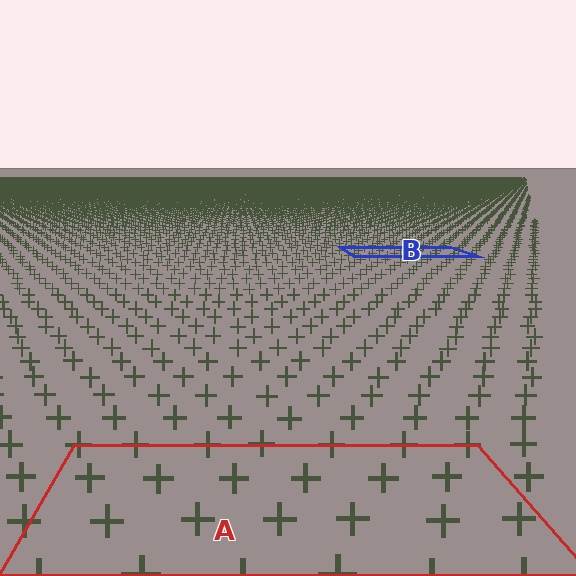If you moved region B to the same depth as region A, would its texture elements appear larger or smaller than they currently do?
They would appear larger. At a closer depth, the same texture elements are projected at a bigger on-screen size.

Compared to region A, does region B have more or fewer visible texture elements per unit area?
Region B has more texture elements per unit area — they are packed more densely because it is farther away.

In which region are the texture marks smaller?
The texture marks are smaller in region B, because it is farther away.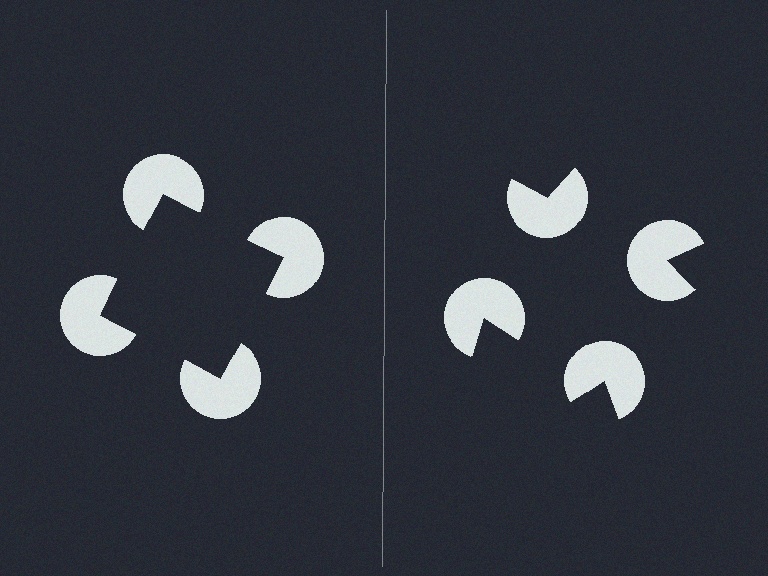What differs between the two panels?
The pac-man discs are positioned identically on both sides; only the wedge orientations differ. On the left they align to a square; on the right they are misaligned.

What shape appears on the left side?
An illusory square.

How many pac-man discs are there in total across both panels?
8 — 4 on each side.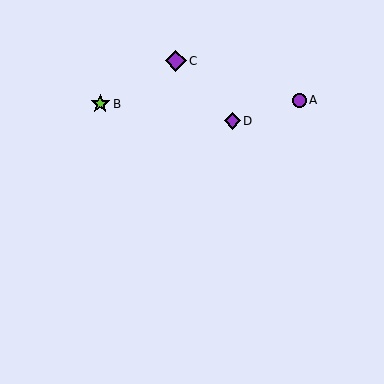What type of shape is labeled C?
Shape C is a purple diamond.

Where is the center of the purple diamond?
The center of the purple diamond is at (176, 61).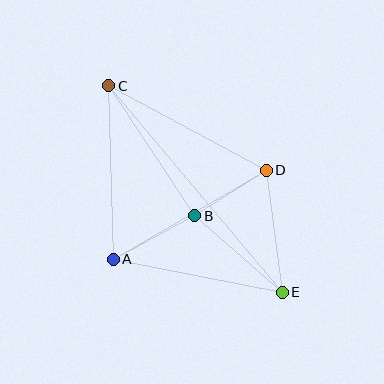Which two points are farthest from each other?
Points C and E are farthest from each other.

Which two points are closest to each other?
Points B and D are closest to each other.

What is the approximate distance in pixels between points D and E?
The distance between D and E is approximately 123 pixels.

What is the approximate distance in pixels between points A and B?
The distance between A and B is approximately 93 pixels.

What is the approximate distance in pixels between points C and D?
The distance between C and D is approximately 179 pixels.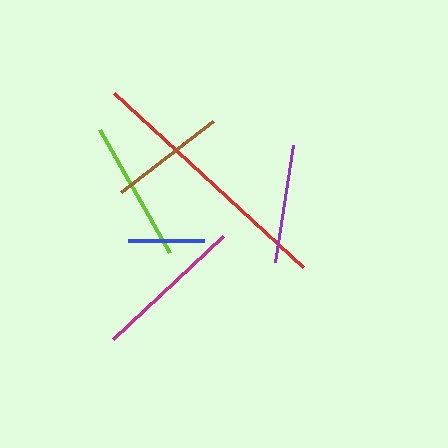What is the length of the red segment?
The red segment is approximately 257 pixels long.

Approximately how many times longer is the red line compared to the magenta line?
The red line is approximately 1.7 times the length of the magenta line.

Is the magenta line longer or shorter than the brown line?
The magenta line is longer than the brown line.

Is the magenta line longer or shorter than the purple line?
The magenta line is longer than the purple line.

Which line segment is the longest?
The red line is the longest at approximately 257 pixels.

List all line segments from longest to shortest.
From longest to shortest: red, magenta, lime, purple, brown, blue.